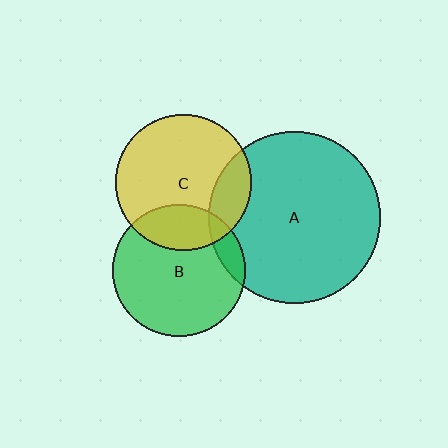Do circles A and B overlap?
Yes.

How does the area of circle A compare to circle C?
Approximately 1.6 times.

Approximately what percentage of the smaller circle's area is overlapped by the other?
Approximately 10%.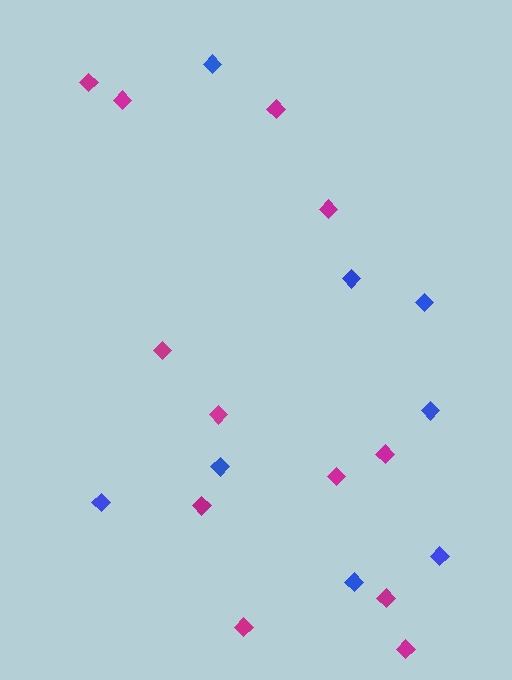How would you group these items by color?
There are 2 groups: one group of magenta diamonds (12) and one group of blue diamonds (8).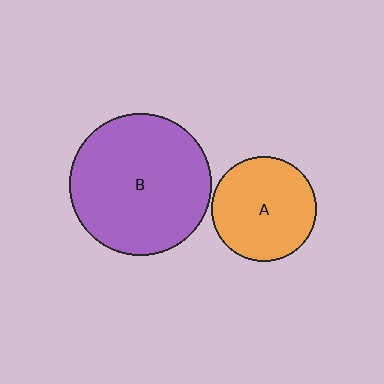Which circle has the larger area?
Circle B (purple).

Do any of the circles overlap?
No, none of the circles overlap.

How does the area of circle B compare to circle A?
Approximately 1.8 times.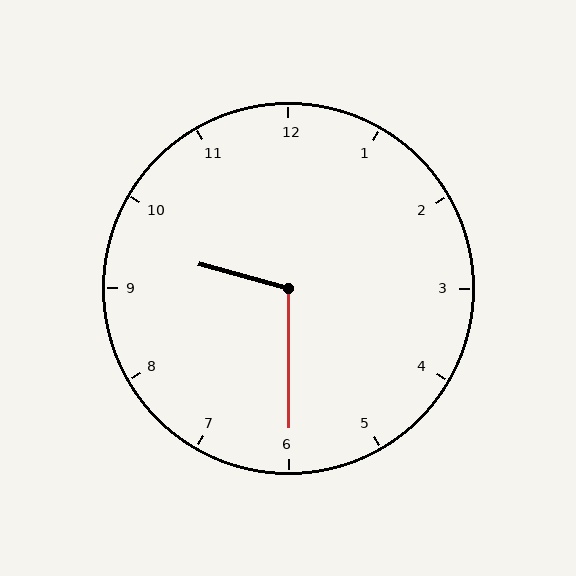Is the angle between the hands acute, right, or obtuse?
It is obtuse.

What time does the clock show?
9:30.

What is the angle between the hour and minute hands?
Approximately 105 degrees.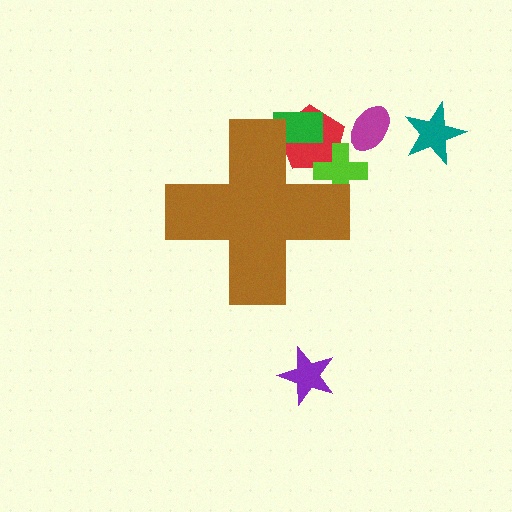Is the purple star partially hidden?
No, the purple star is fully visible.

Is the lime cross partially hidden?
Yes, the lime cross is partially hidden behind the brown cross.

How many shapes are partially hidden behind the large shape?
3 shapes are partially hidden.